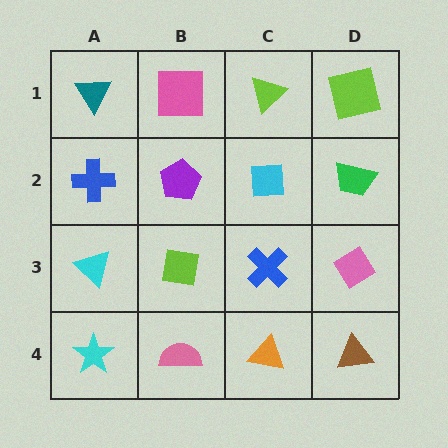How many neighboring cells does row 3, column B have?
4.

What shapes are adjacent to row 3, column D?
A green trapezoid (row 2, column D), a brown triangle (row 4, column D), a blue cross (row 3, column C).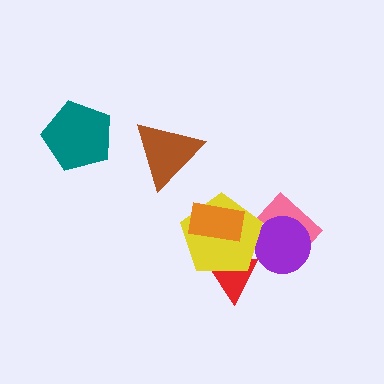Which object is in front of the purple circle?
The yellow pentagon is in front of the purple circle.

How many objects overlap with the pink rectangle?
1 object overlaps with the pink rectangle.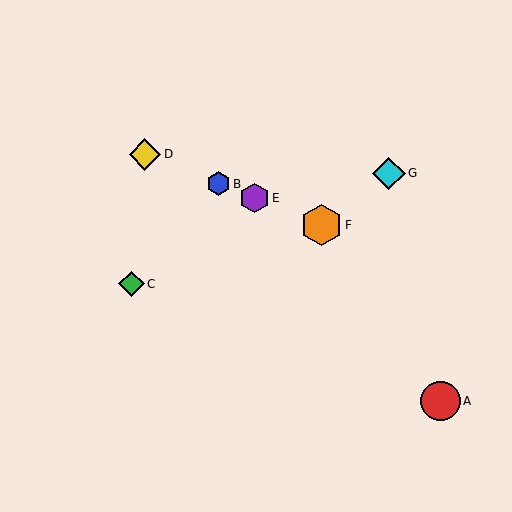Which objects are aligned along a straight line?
Objects B, D, E, F are aligned along a straight line.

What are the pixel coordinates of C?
Object C is at (131, 284).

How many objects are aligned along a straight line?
4 objects (B, D, E, F) are aligned along a straight line.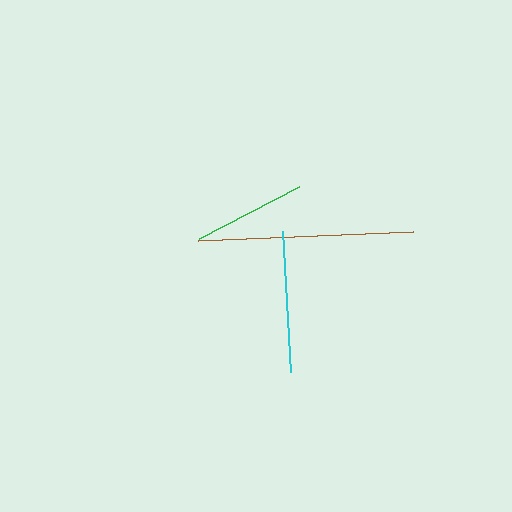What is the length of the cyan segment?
The cyan segment is approximately 142 pixels long.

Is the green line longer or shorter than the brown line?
The brown line is longer than the green line.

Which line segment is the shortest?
The green line is the shortest at approximately 112 pixels.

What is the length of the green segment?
The green segment is approximately 112 pixels long.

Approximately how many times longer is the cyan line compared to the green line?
The cyan line is approximately 1.3 times the length of the green line.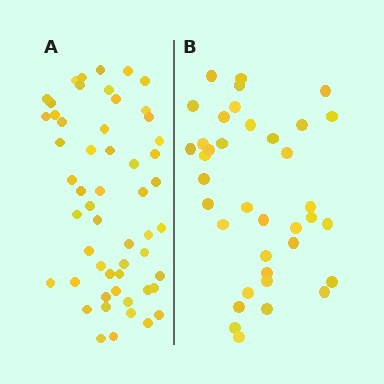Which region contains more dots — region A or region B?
Region A (the left region) has more dots.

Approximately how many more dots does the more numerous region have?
Region A has approximately 15 more dots than region B.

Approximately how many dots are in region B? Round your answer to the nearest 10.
About 40 dots. (The exact count is 37, which rounds to 40.)